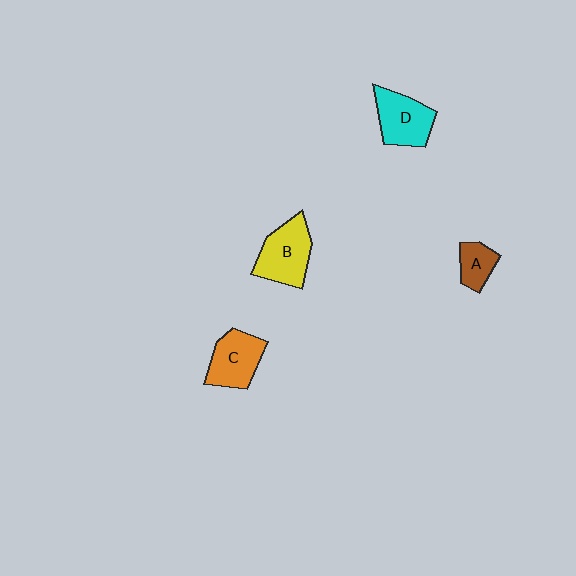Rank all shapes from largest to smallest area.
From largest to smallest: B (yellow), D (cyan), C (orange), A (brown).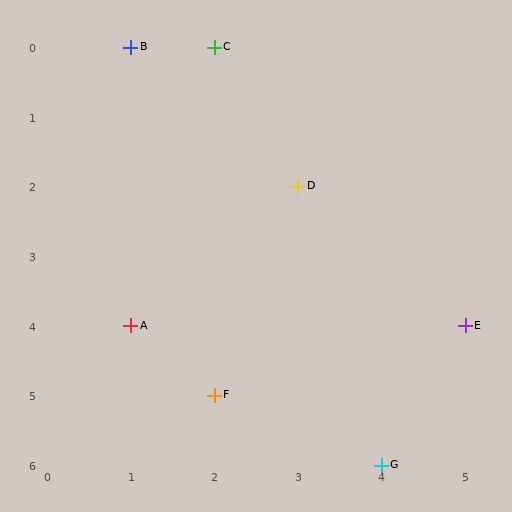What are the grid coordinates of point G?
Point G is at grid coordinates (4, 6).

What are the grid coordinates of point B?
Point B is at grid coordinates (1, 0).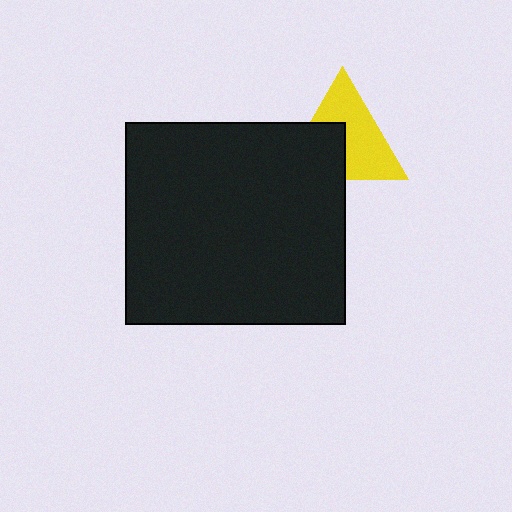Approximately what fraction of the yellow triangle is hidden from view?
Roughly 40% of the yellow triangle is hidden behind the black rectangle.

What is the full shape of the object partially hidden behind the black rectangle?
The partially hidden object is a yellow triangle.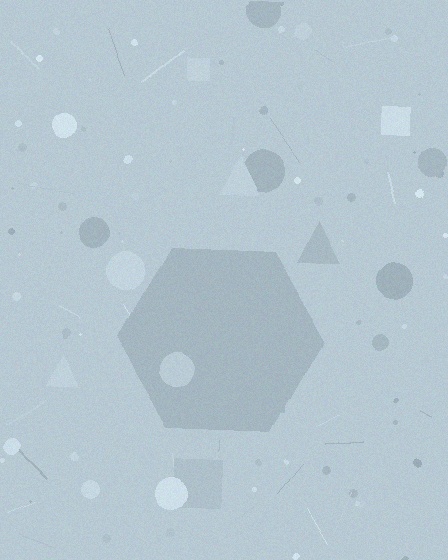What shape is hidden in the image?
A hexagon is hidden in the image.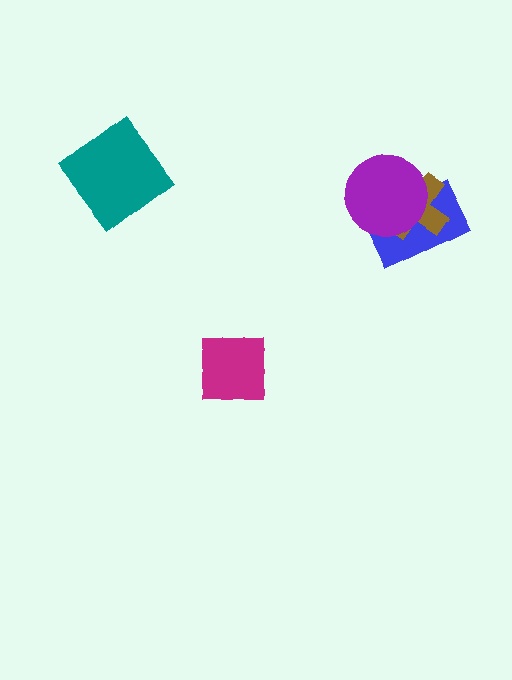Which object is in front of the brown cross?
The purple circle is in front of the brown cross.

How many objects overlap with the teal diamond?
0 objects overlap with the teal diamond.